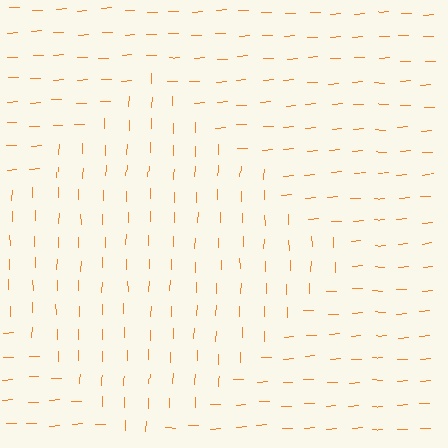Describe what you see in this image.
The image is filled with small orange line segments. A diamond region in the image has lines oriented differently from the surrounding lines, creating a visible texture boundary.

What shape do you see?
I see a diamond.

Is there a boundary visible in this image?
Yes, there is a texture boundary formed by a change in line orientation.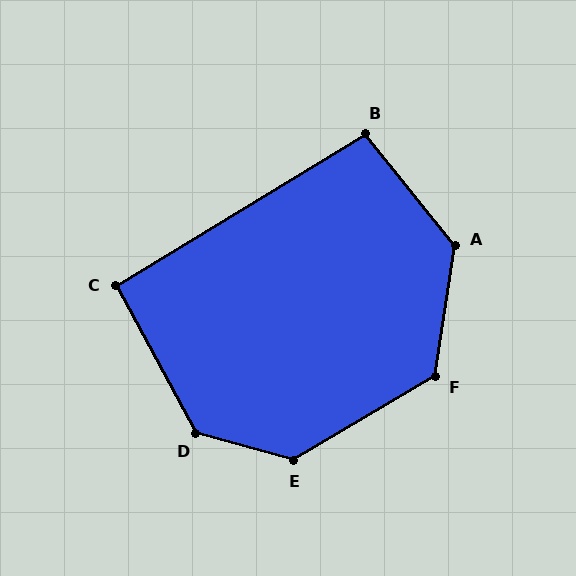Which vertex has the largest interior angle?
E, at approximately 134 degrees.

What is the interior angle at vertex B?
Approximately 98 degrees (obtuse).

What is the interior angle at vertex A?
Approximately 133 degrees (obtuse).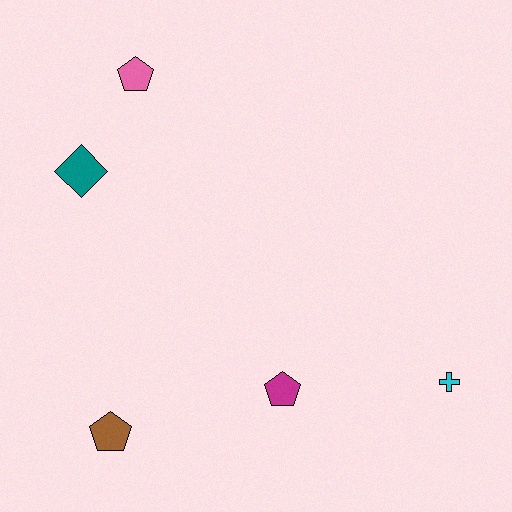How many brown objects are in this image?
There is 1 brown object.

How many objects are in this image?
There are 5 objects.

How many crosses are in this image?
There is 1 cross.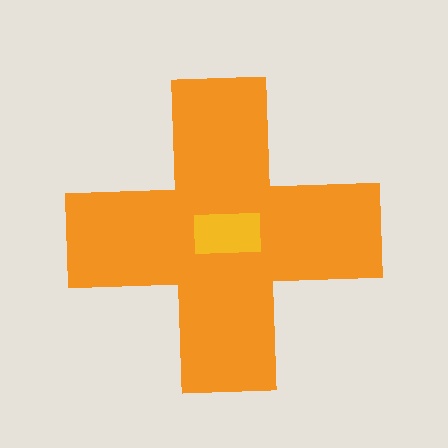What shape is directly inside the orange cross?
The yellow rectangle.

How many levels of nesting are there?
2.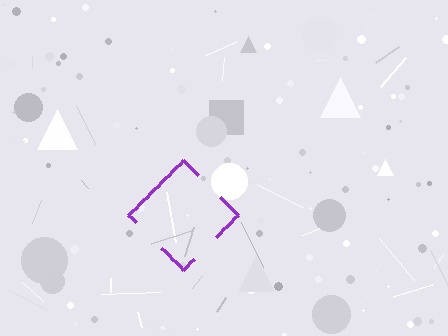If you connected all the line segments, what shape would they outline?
They would outline a diamond.